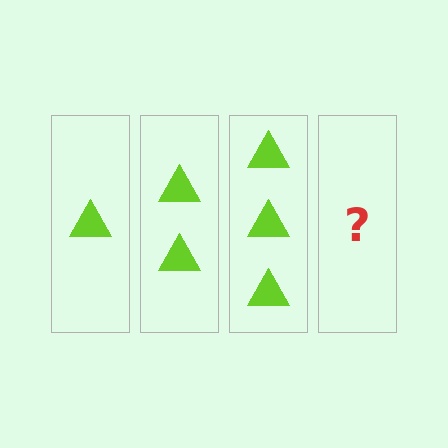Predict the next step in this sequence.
The next step is 4 triangles.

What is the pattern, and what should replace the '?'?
The pattern is that each step adds one more triangle. The '?' should be 4 triangles.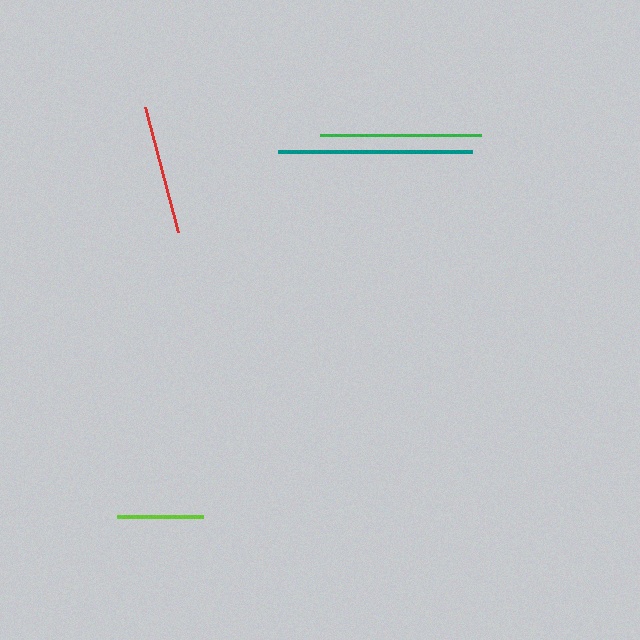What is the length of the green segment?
The green segment is approximately 161 pixels long.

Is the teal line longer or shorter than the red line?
The teal line is longer than the red line.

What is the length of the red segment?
The red segment is approximately 129 pixels long.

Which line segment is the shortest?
The lime line is the shortest at approximately 85 pixels.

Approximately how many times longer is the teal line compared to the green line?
The teal line is approximately 1.2 times the length of the green line.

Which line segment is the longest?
The teal line is the longest at approximately 193 pixels.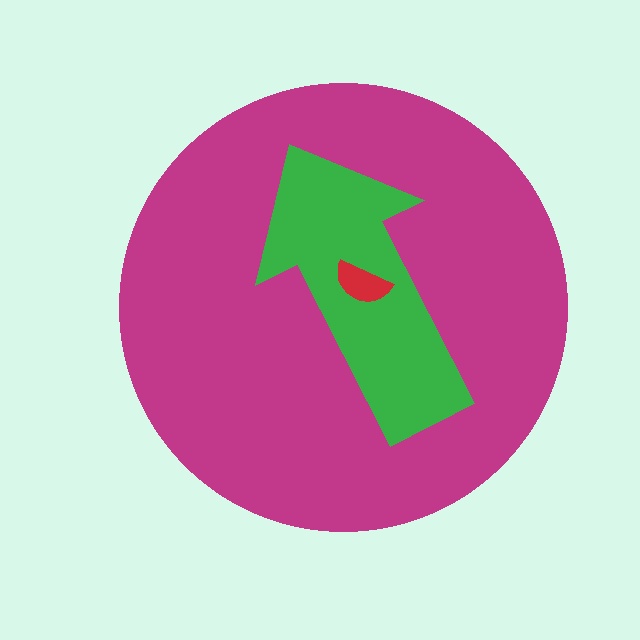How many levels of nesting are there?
3.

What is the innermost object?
The red semicircle.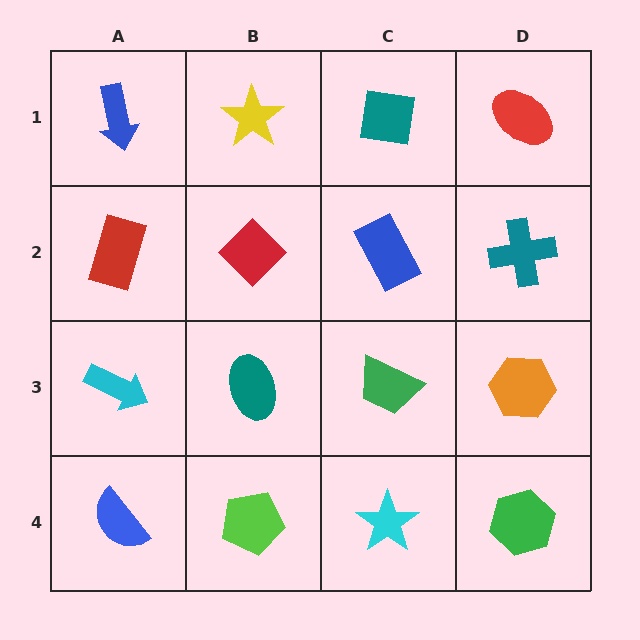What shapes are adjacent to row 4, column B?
A teal ellipse (row 3, column B), a blue semicircle (row 4, column A), a cyan star (row 4, column C).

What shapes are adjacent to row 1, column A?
A red rectangle (row 2, column A), a yellow star (row 1, column B).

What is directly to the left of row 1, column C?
A yellow star.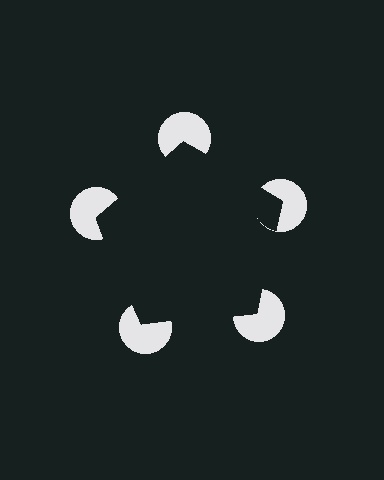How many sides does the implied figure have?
5 sides.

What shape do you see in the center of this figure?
An illusory pentagon — its edges are inferred from the aligned wedge cuts in the pac-man discs, not physically drawn.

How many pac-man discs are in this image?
There are 5 — one at each vertex of the illusory pentagon.